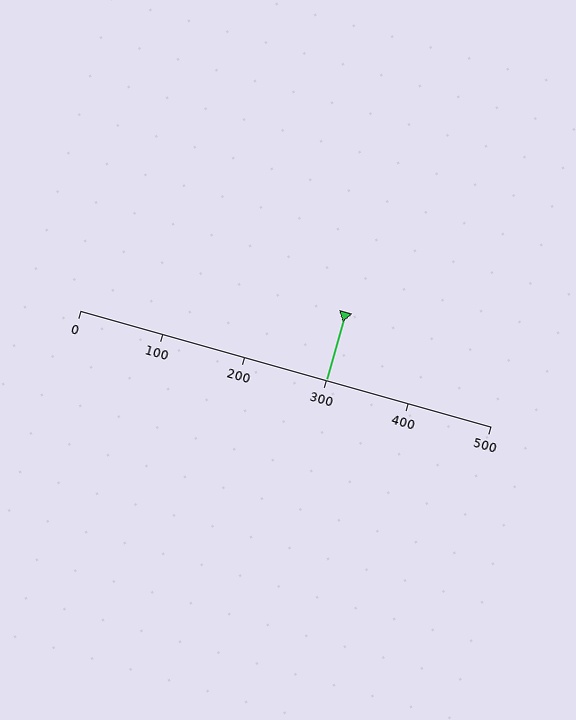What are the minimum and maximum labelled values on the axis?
The axis runs from 0 to 500.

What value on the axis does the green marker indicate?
The marker indicates approximately 300.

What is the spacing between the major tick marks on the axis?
The major ticks are spaced 100 apart.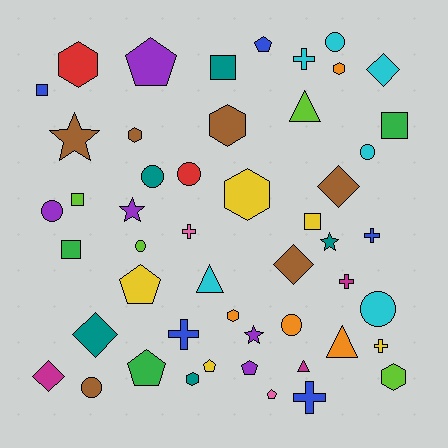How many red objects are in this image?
There are 2 red objects.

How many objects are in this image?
There are 50 objects.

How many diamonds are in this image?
There are 5 diamonds.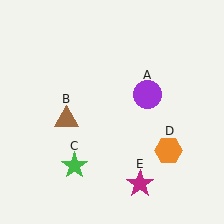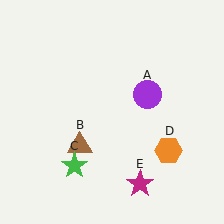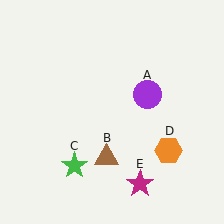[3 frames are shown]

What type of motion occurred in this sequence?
The brown triangle (object B) rotated counterclockwise around the center of the scene.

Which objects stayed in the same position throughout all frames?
Purple circle (object A) and green star (object C) and orange hexagon (object D) and magenta star (object E) remained stationary.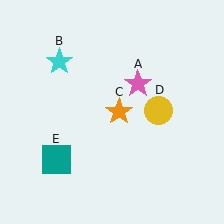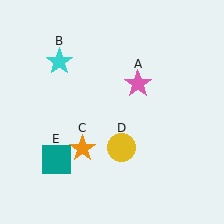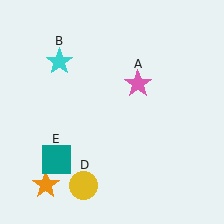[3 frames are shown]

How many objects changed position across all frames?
2 objects changed position: orange star (object C), yellow circle (object D).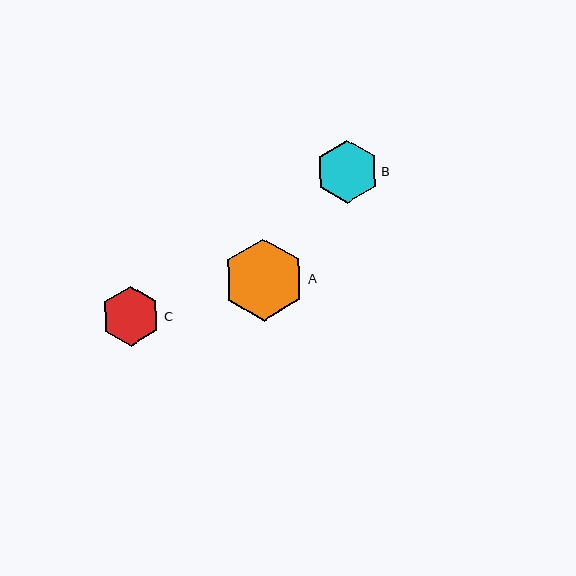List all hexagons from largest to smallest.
From largest to smallest: A, B, C.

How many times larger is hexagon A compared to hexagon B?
Hexagon A is approximately 1.3 times the size of hexagon B.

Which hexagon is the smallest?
Hexagon C is the smallest with a size of approximately 60 pixels.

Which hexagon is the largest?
Hexagon A is the largest with a size of approximately 82 pixels.